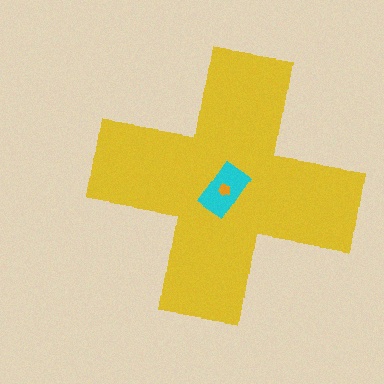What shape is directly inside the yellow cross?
The cyan rectangle.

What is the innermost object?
The orange pentagon.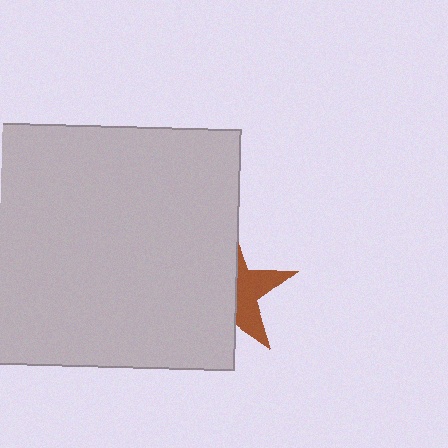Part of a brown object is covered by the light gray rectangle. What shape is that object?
It is a star.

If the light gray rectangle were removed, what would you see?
You would see the complete brown star.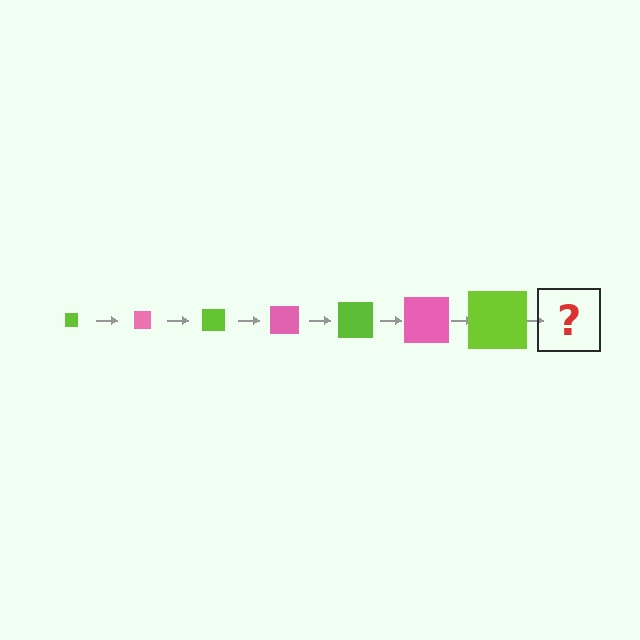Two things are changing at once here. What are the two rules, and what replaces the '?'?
The two rules are that the square grows larger each step and the color cycles through lime and pink. The '?' should be a pink square, larger than the previous one.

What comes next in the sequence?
The next element should be a pink square, larger than the previous one.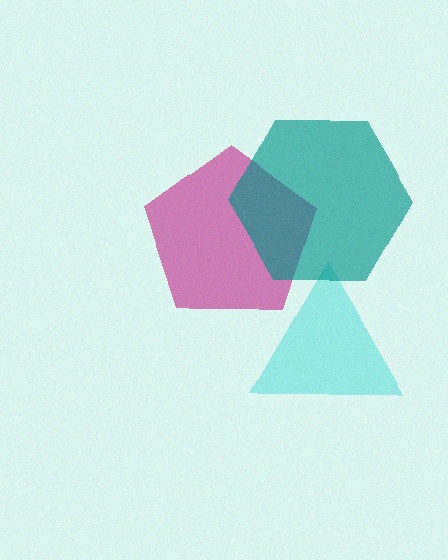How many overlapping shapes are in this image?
There are 3 overlapping shapes in the image.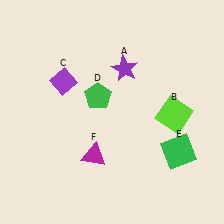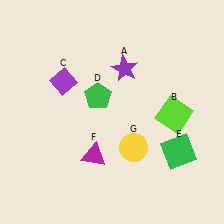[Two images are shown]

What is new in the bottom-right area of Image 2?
A yellow circle (G) was added in the bottom-right area of Image 2.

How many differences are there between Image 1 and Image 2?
There is 1 difference between the two images.